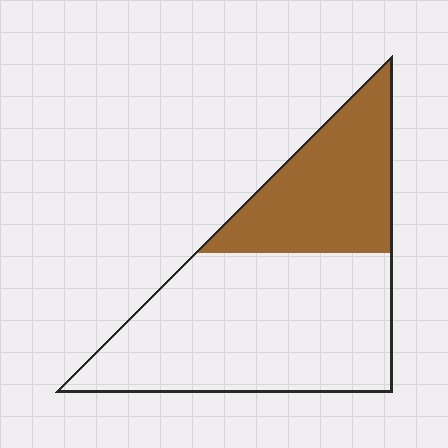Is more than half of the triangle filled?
No.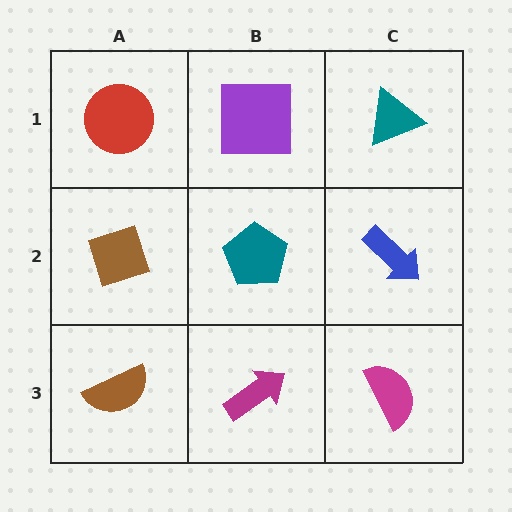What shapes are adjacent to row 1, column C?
A blue arrow (row 2, column C), a purple square (row 1, column B).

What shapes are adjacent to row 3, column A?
A brown diamond (row 2, column A), a magenta arrow (row 3, column B).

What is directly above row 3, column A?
A brown diamond.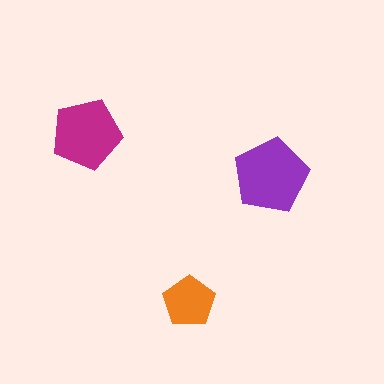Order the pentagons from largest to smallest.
the purple one, the magenta one, the orange one.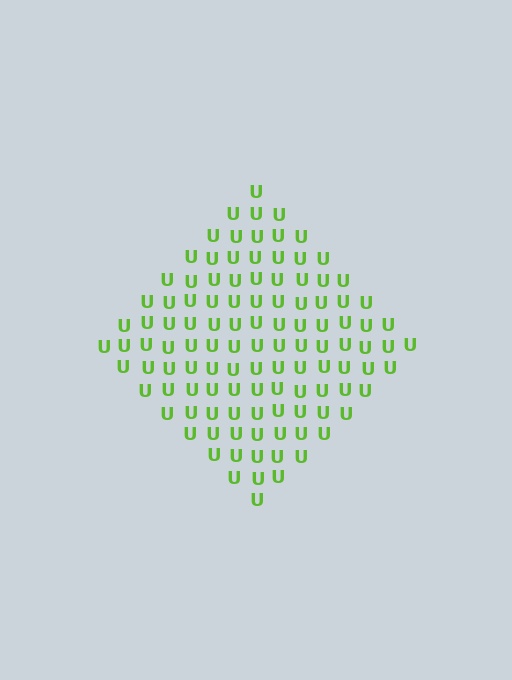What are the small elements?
The small elements are letter U's.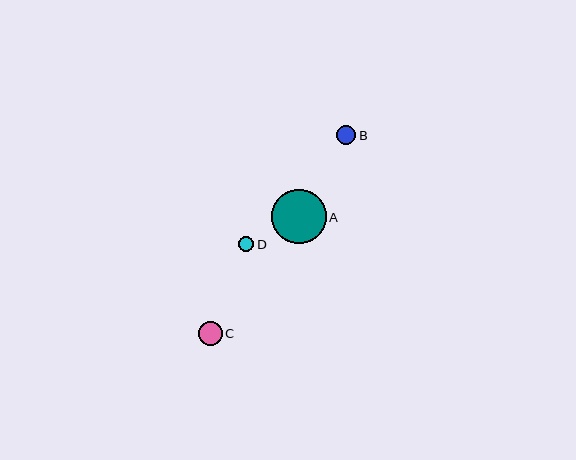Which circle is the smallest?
Circle D is the smallest with a size of approximately 15 pixels.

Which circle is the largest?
Circle A is the largest with a size of approximately 54 pixels.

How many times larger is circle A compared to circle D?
Circle A is approximately 3.6 times the size of circle D.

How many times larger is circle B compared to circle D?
Circle B is approximately 1.3 times the size of circle D.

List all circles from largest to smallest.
From largest to smallest: A, C, B, D.